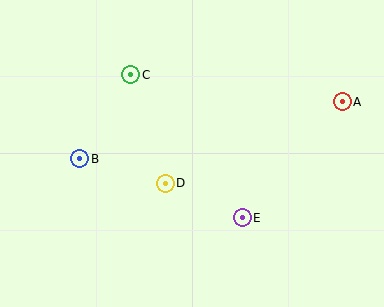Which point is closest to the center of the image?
Point D at (165, 183) is closest to the center.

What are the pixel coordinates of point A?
Point A is at (342, 102).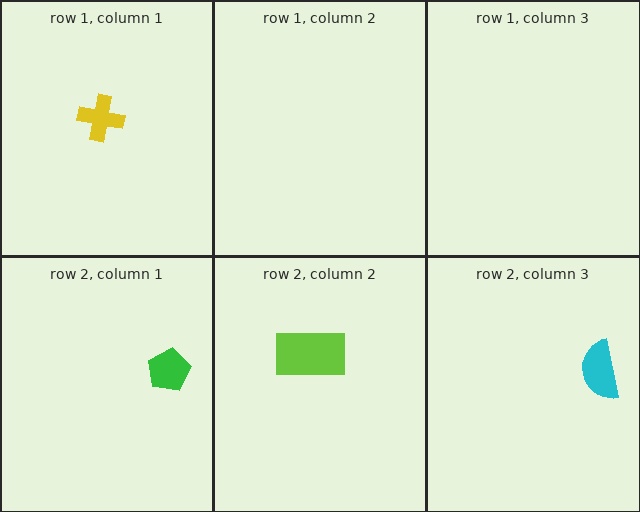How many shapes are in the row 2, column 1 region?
1.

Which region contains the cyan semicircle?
The row 2, column 3 region.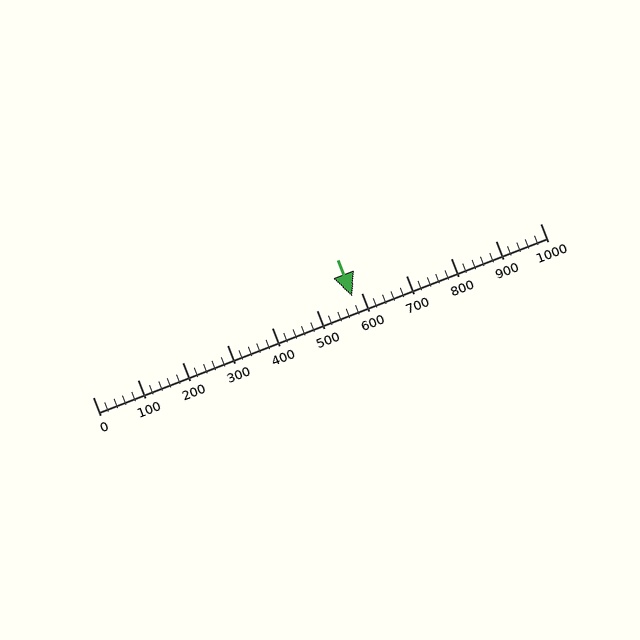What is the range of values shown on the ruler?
The ruler shows values from 0 to 1000.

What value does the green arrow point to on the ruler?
The green arrow points to approximately 580.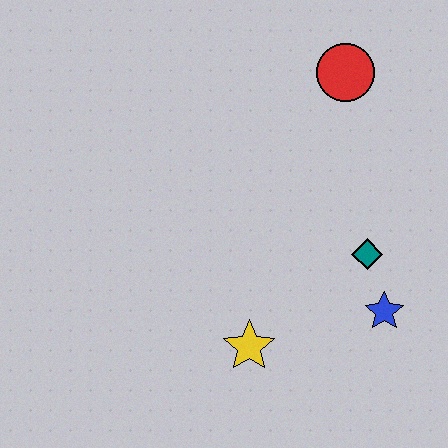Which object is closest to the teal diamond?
The blue star is closest to the teal diamond.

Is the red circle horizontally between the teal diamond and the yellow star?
Yes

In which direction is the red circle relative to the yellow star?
The red circle is above the yellow star.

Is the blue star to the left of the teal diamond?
No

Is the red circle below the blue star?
No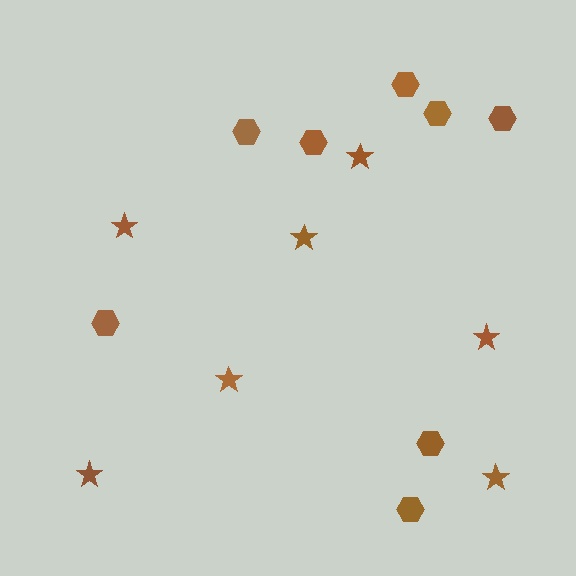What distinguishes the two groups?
There are 2 groups: one group of stars (7) and one group of hexagons (8).